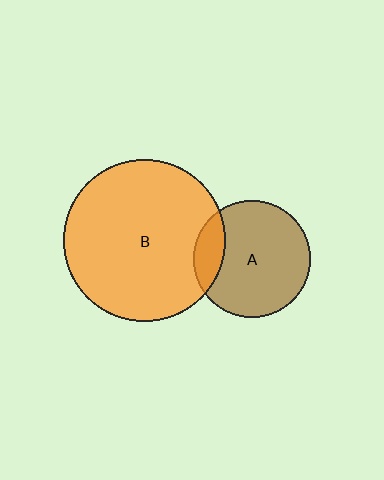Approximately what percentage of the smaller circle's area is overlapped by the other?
Approximately 15%.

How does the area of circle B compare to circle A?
Approximately 1.9 times.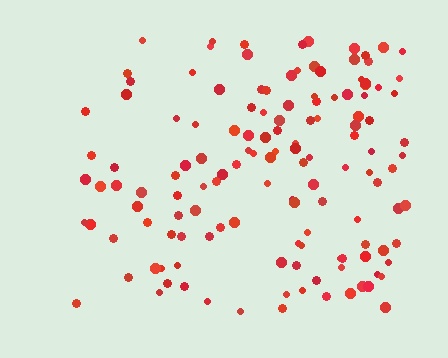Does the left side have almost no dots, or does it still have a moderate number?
Still a moderate number, just noticeably fewer than the right.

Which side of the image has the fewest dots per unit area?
The left.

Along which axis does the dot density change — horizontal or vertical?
Horizontal.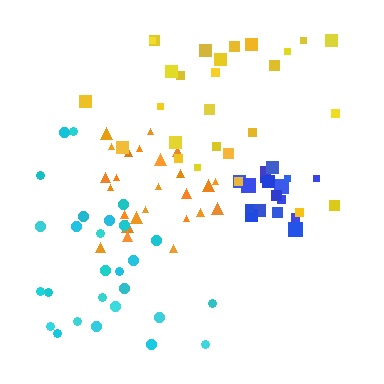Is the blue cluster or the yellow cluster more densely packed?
Blue.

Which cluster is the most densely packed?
Blue.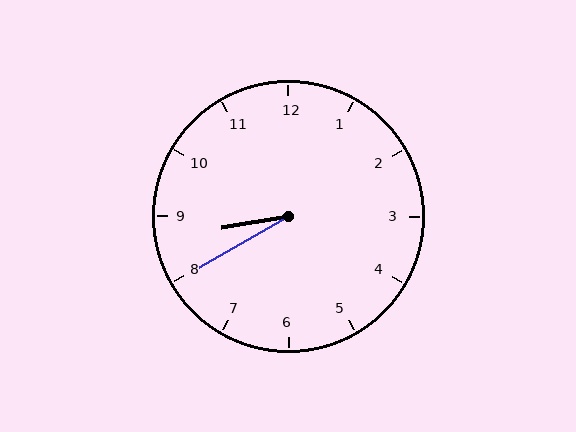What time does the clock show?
8:40.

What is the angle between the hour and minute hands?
Approximately 20 degrees.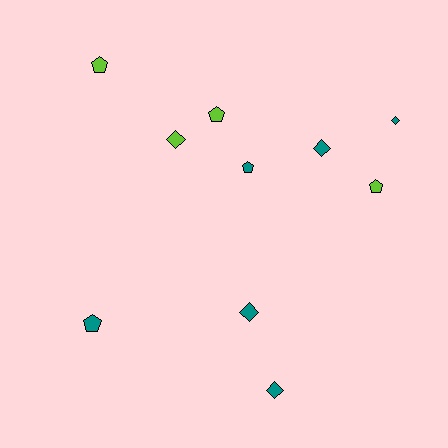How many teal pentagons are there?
There are 2 teal pentagons.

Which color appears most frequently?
Teal, with 6 objects.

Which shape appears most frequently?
Diamond, with 5 objects.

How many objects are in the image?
There are 10 objects.